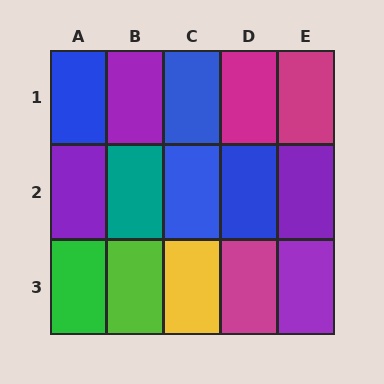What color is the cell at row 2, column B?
Teal.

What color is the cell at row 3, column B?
Lime.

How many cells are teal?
1 cell is teal.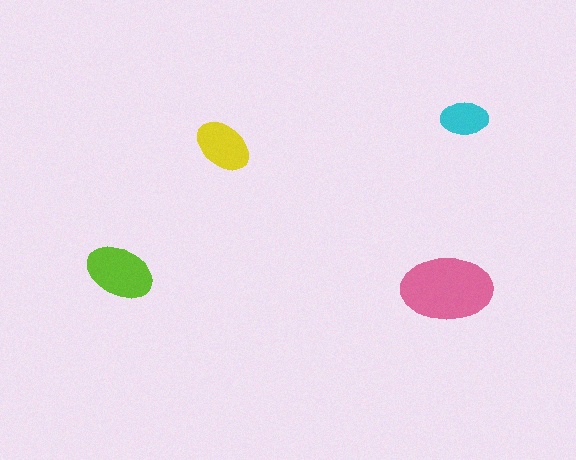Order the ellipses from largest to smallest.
the pink one, the lime one, the yellow one, the cyan one.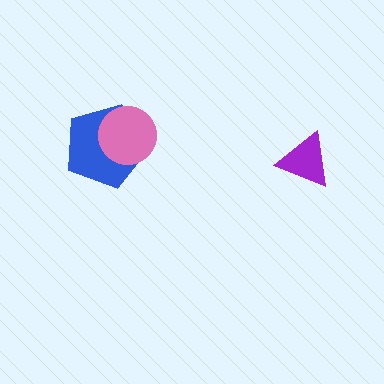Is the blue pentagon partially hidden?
Yes, it is partially covered by another shape.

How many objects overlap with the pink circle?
1 object overlaps with the pink circle.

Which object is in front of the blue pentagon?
The pink circle is in front of the blue pentagon.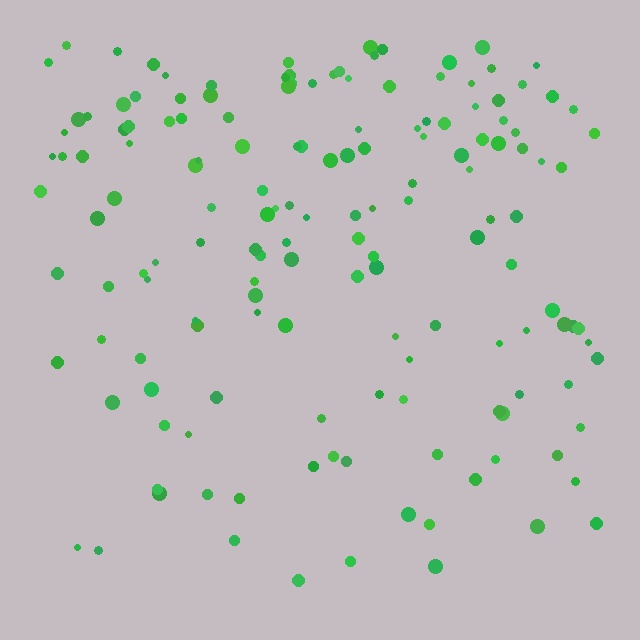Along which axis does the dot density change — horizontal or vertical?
Vertical.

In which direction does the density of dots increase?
From bottom to top, with the top side densest.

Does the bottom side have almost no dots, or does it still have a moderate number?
Still a moderate number, just noticeably fewer than the top.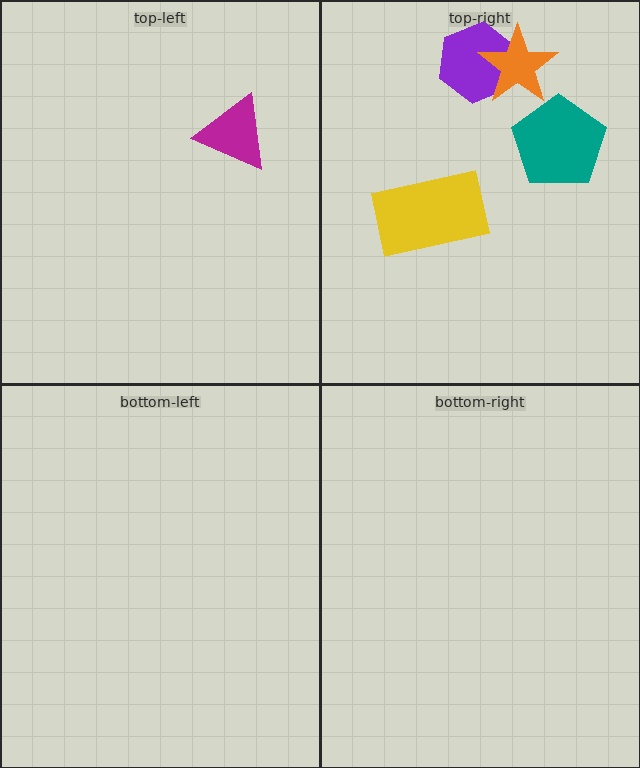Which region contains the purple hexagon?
The top-right region.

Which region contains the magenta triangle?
The top-left region.